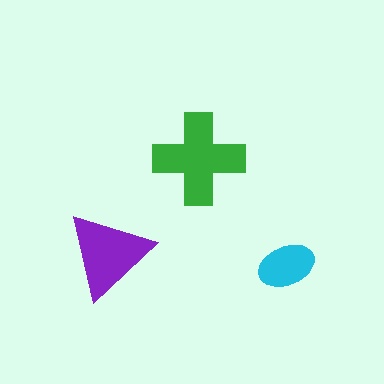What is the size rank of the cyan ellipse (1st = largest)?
3rd.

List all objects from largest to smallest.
The green cross, the purple triangle, the cyan ellipse.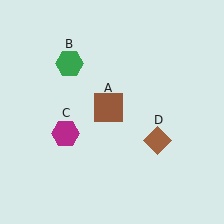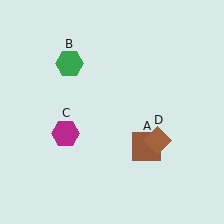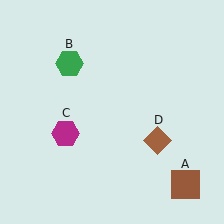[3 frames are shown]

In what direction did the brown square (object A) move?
The brown square (object A) moved down and to the right.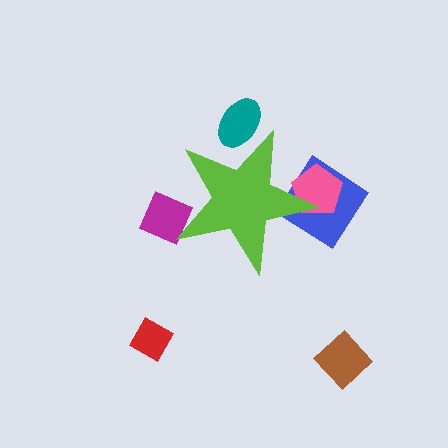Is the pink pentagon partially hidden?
Yes, the pink pentagon is partially hidden behind the lime star.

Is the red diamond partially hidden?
No, the red diamond is fully visible.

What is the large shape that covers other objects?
A lime star.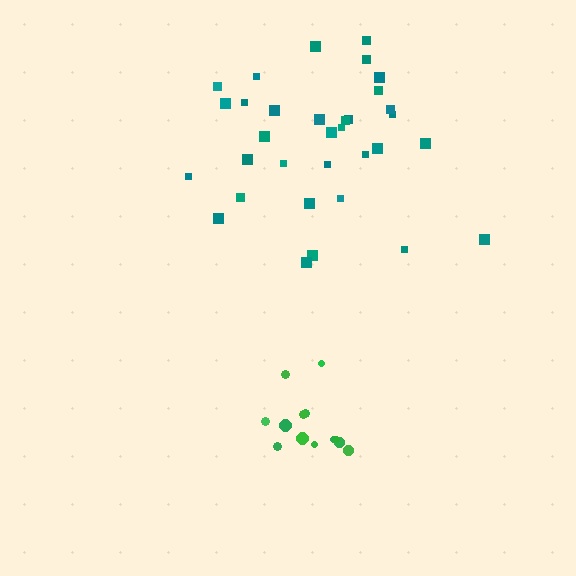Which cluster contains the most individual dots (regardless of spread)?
Teal (33).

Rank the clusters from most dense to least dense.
green, teal.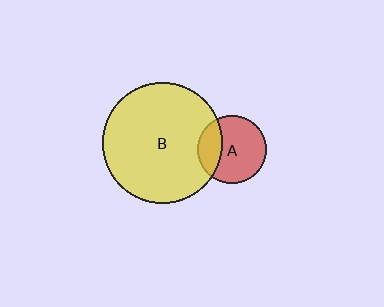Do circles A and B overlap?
Yes.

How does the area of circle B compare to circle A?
Approximately 3.1 times.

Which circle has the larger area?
Circle B (yellow).